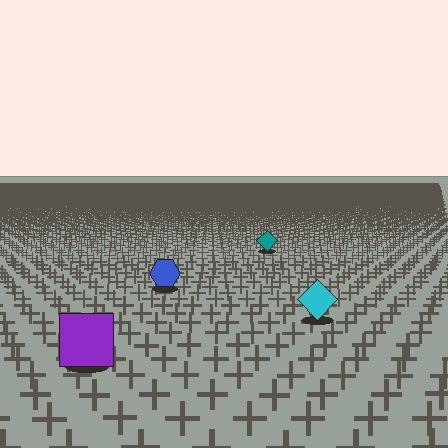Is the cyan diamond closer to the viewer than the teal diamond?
Yes. The cyan diamond is closer — you can tell from the texture gradient: the ground texture is coarser near it.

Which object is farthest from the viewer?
The teal diamond is farthest from the viewer. It appears smaller and the ground texture around it is denser.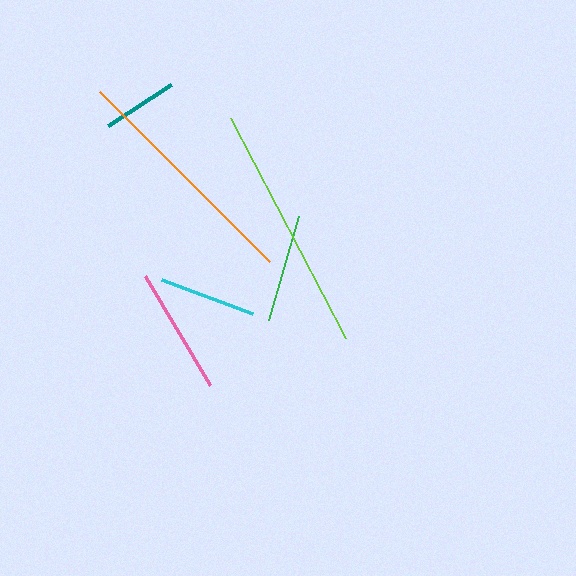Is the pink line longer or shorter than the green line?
The pink line is longer than the green line.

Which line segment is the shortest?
The teal line is the shortest at approximately 75 pixels.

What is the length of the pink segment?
The pink segment is approximately 128 pixels long.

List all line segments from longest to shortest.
From longest to shortest: lime, orange, pink, green, cyan, teal.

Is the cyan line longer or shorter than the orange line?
The orange line is longer than the cyan line.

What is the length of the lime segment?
The lime segment is approximately 248 pixels long.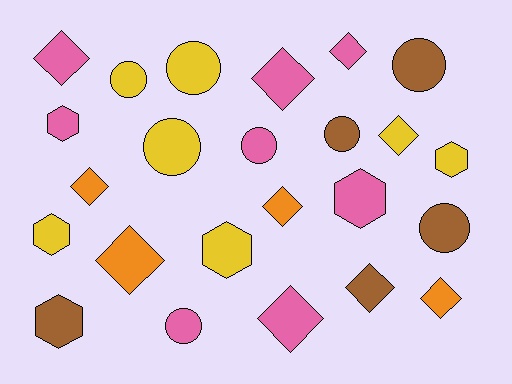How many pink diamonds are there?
There are 4 pink diamonds.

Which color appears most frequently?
Pink, with 8 objects.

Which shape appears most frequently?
Diamond, with 10 objects.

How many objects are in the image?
There are 24 objects.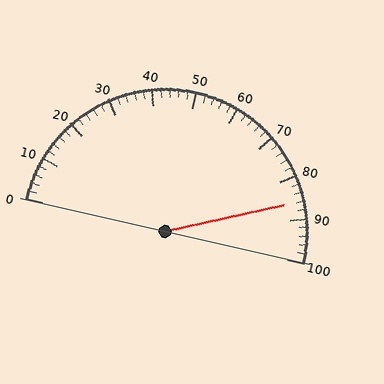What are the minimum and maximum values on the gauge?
The gauge ranges from 0 to 100.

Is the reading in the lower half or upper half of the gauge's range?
The reading is in the upper half of the range (0 to 100).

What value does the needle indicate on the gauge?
The needle indicates approximately 86.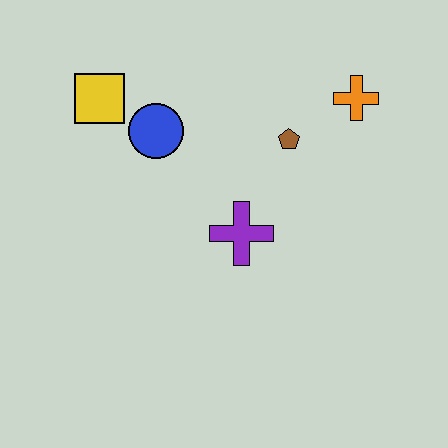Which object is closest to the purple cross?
The brown pentagon is closest to the purple cross.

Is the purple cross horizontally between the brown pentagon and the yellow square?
Yes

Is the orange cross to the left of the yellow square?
No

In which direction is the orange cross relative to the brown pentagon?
The orange cross is to the right of the brown pentagon.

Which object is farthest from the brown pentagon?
The yellow square is farthest from the brown pentagon.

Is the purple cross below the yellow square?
Yes